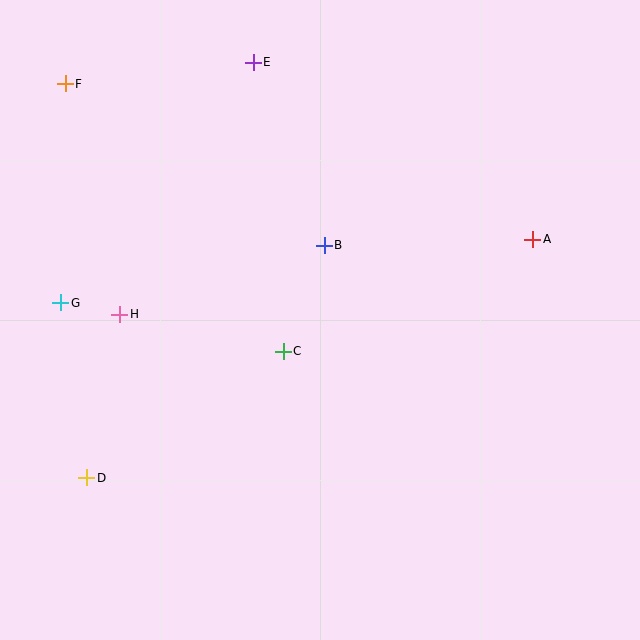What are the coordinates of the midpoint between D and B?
The midpoint between D and B is at (205, 361).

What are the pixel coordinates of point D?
Point D is at (87, 478).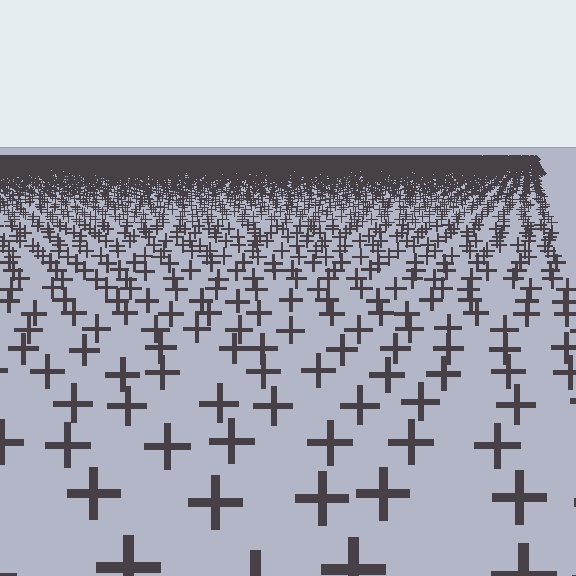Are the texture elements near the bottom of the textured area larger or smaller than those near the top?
Larger. Near the bottom, elements are closer to the viewer and appear at a bigger on-screen size.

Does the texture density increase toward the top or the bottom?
Density increases toward the top.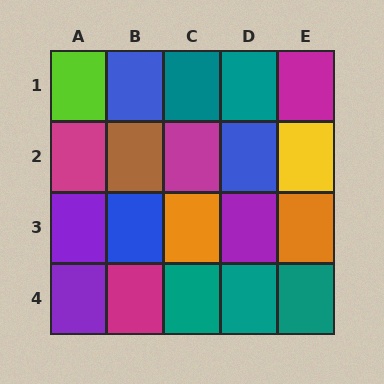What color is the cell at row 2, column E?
Yellow.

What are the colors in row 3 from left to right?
Purple, blue, orange, purple, orange.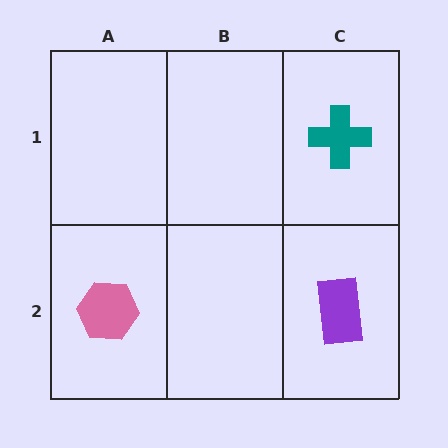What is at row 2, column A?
A pink hexagon.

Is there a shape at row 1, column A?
No, that cell is empty.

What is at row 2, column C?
A purple rectangle.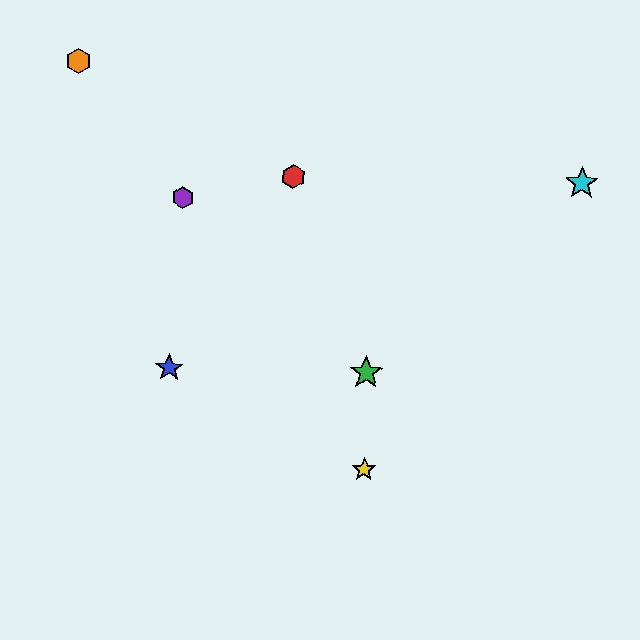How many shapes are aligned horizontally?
2 shapes (the blue star, the green star) are aligned horizontally.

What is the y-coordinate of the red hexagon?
The red hexagon is at y≈177.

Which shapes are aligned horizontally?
The blue star, the green star are aligned horizontally.